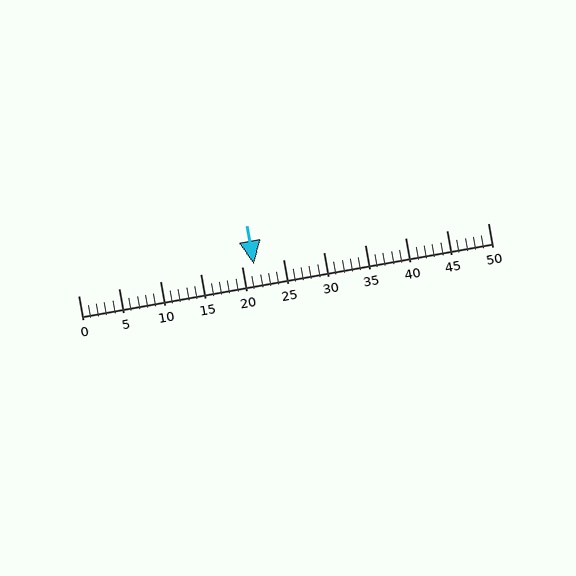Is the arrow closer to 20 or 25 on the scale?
The arrow is closer to 20.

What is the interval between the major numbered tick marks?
The major tick marks are spaced 5 units apart.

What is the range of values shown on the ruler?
The ruler shows values from 0 to 50.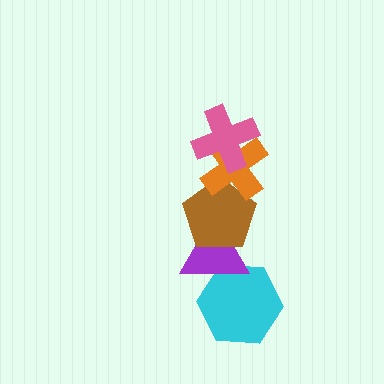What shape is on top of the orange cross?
The pink cross is on top of the orange cross.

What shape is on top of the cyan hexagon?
The purple triangle is on top of the cyan hexagon.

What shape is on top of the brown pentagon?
The orange cross is on top of the brown pentagon.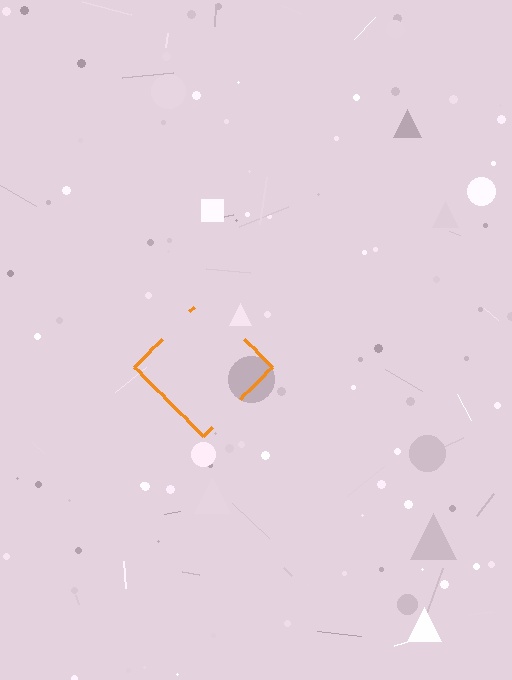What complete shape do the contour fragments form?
The contour fragments form a diamond.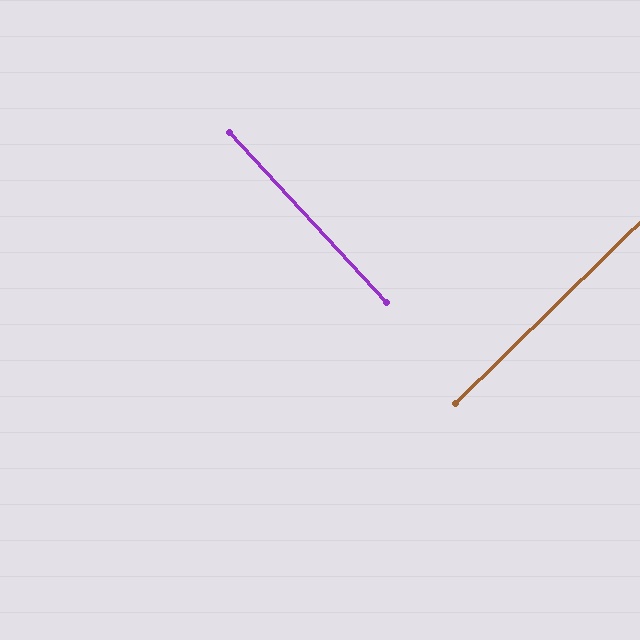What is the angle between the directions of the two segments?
Approximately 88 degrees.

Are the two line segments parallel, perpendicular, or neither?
Perpendicular — they meet at approximately 88°.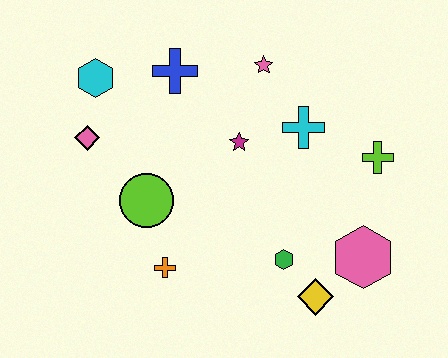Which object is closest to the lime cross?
The cyan cross is closest to the lime cross.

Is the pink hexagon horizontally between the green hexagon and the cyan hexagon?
No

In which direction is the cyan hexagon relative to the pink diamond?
The cyan hexagon is above the pink diamond.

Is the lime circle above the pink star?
No